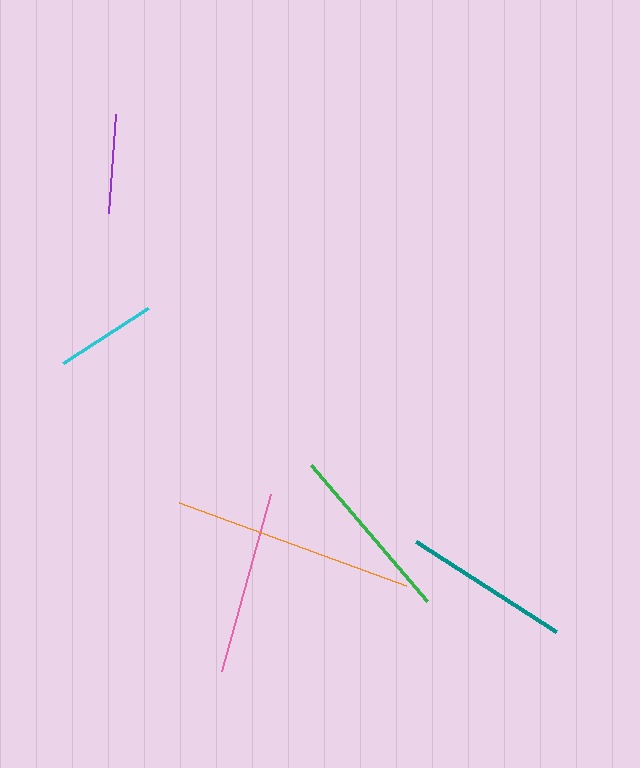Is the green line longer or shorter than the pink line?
The pink line is longer than the green line.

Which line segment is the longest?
The orange line is the longest at approximately 241 pixels.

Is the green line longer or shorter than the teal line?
The green line is longer than the teal line.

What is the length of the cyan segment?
The cyan segment is approximately 101 pixels long.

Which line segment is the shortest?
The purple line is the shortest at approximately 100 pixels.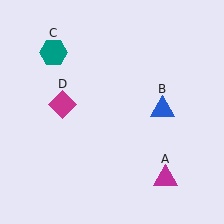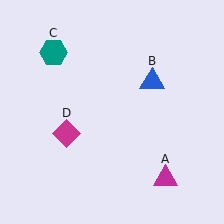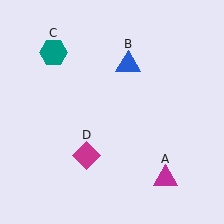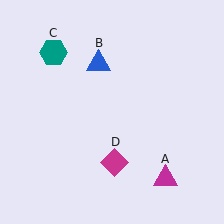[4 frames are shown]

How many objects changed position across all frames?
2 objects changed position: blue triangle (object B), magenta diamond (object D).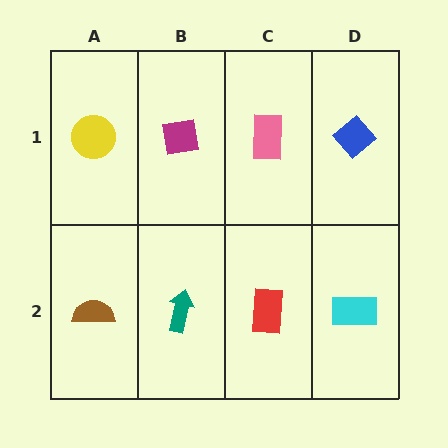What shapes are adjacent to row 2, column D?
A blue diamond (row 1, column D), a red rectangle (row 2, column C).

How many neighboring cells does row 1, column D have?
2.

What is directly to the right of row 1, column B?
A pink rectangle.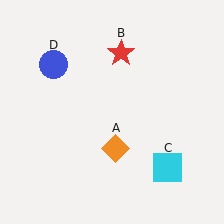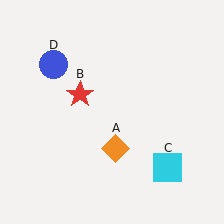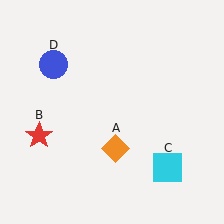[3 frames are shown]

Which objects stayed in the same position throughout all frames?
Orange diamond (object A) and cyan square (object C) and blue circle (object D) remained stationary.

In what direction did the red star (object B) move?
The red star (object B) moved down and to the left.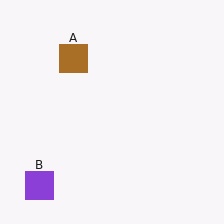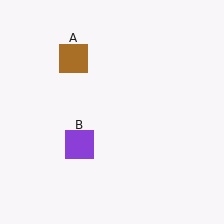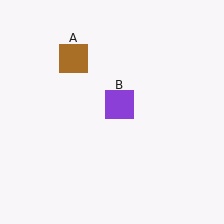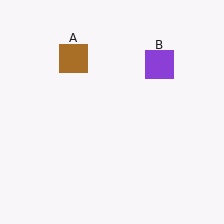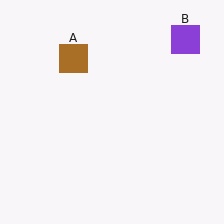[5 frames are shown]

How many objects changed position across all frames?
1 object changed position: purple square (object B).